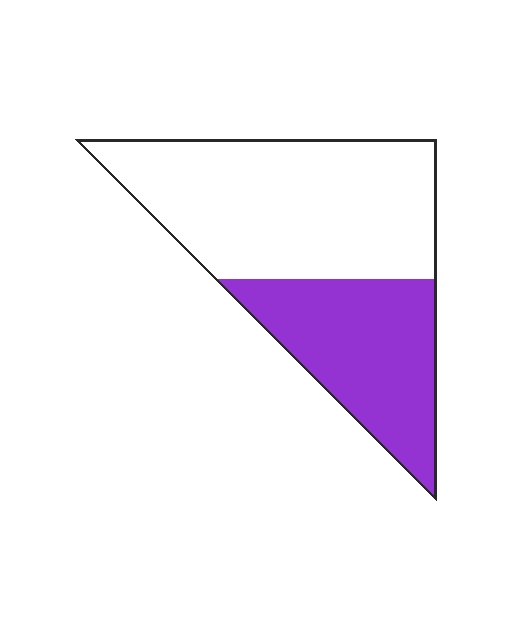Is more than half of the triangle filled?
No.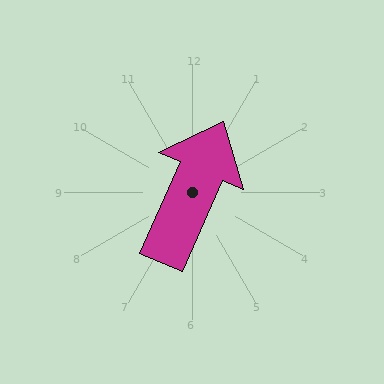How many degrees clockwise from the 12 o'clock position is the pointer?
Approximately 24 degrees.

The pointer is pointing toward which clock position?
Roughly 1 o'clock.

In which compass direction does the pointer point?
Northeast.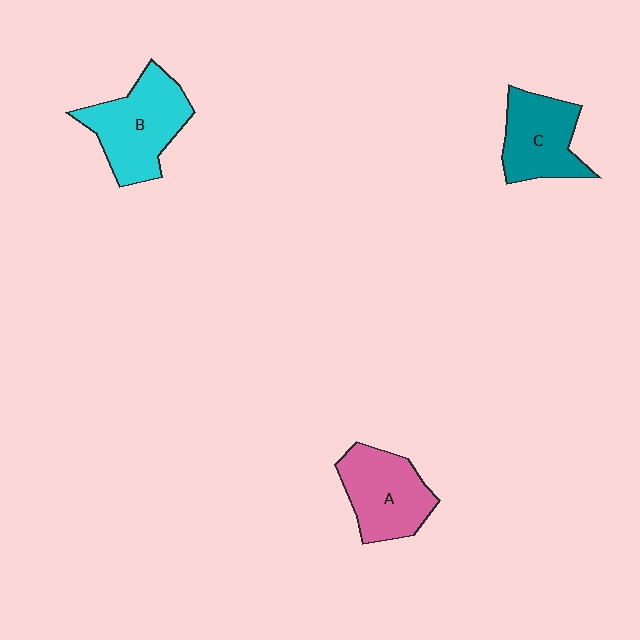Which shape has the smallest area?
Shape C (teal).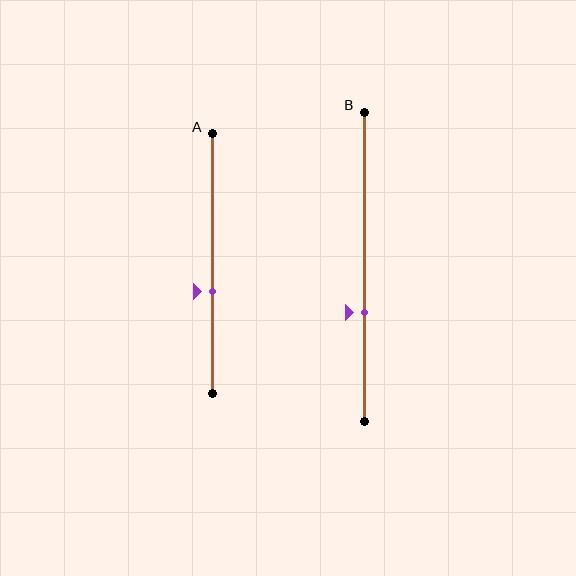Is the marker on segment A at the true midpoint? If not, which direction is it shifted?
No, the marker on segment A is shifted downward by about 11% of the segment length.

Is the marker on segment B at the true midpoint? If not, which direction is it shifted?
No, the marker on segment B is shifted downward by about 15% of the segment length.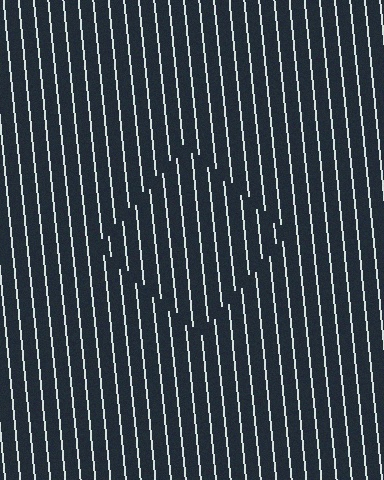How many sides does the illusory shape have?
4 sides — the line-ends trace a square.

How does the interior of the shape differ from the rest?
The interior of the shape contains the same grating, shifted by half a period — the contour is defined by the phase discontinuity where line-ends from the inner and outer gratings abut.